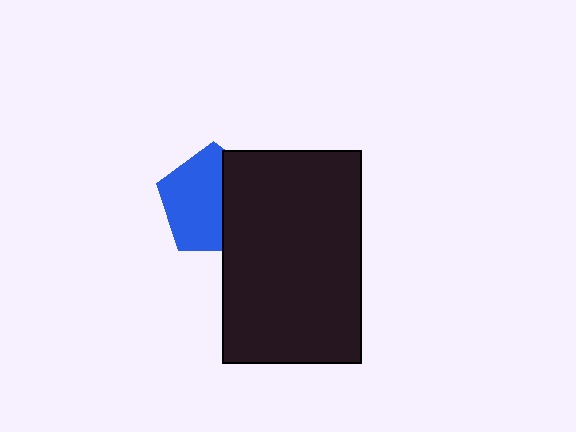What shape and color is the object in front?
The object in front is a black rectangle.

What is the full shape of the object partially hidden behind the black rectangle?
The partially hidden object is a blue pentagon.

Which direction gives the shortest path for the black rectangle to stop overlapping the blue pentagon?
Moving right gives the shortest separation.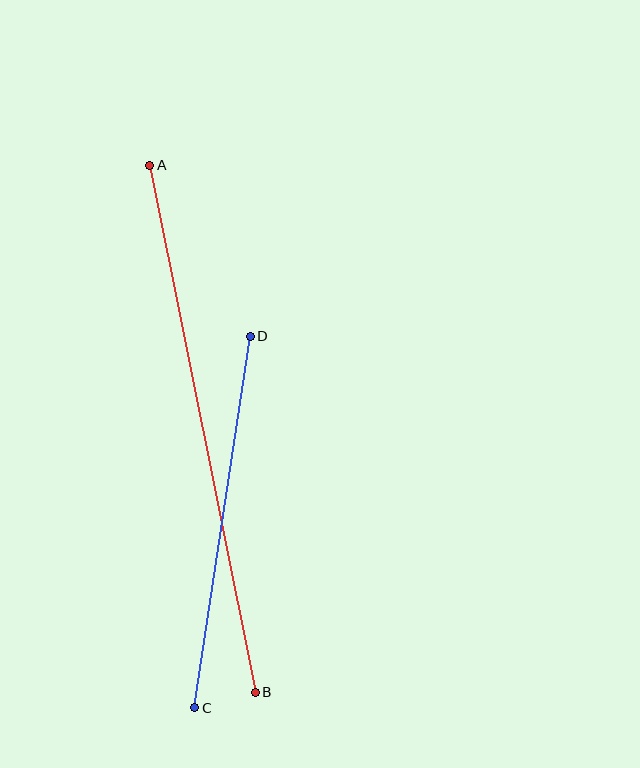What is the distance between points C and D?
The distance is approximately 375 pixels.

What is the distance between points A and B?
The distance is approximately 537 pixels.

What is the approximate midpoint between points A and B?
The midpoint is at approximately (203, 429) pixels.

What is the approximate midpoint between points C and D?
The midpoint is at approximately (223, 522) pixels.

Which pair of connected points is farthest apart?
Points A and B are farthest apart.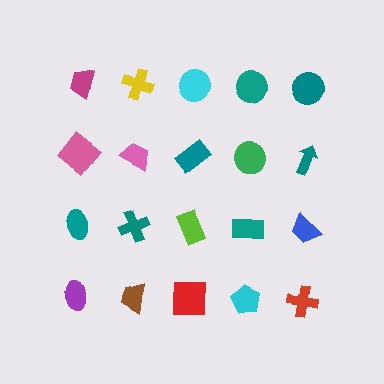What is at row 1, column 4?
A teal circle.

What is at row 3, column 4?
A teal rectangle.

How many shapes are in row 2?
5 shapes.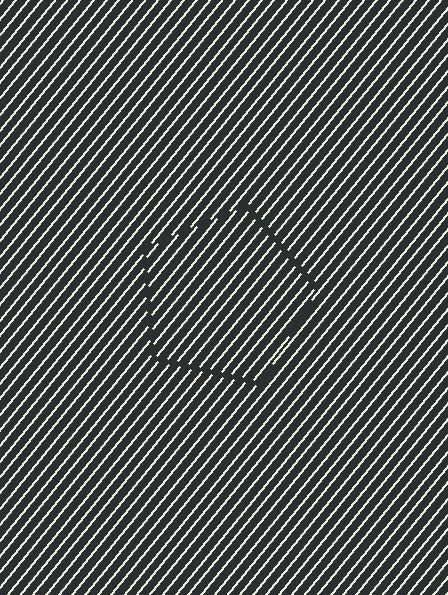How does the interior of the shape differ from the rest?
The interior of the shape contains the same grating, shifted by half a period — the contour is defined by the phase discontinuity where line-ends from the inner and outer gratings abut.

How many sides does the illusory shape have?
5 sides — the line-ends trace a pentagon.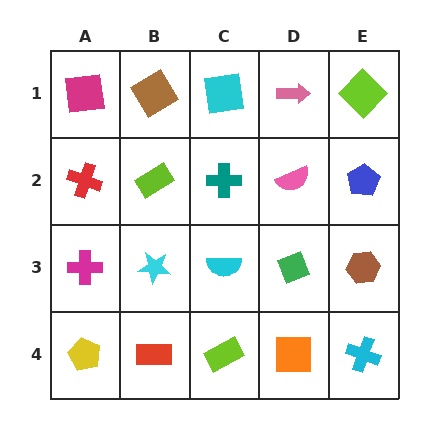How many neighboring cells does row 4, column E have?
2.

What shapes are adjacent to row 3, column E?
A blue pentagon (row 2, column E), a cyan cross (row 4, column E), a green diamond (row 3, column D).